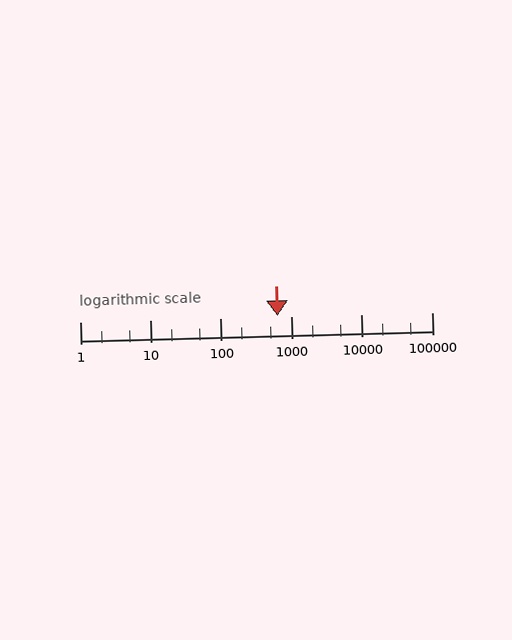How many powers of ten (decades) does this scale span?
The scale spans 5 decades, from 1 to 100000.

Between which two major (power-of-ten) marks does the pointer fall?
The pointer is between 100 and 1000.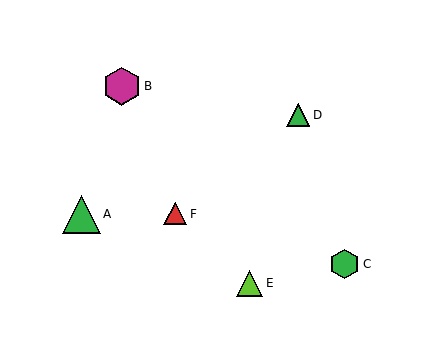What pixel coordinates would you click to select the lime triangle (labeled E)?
Click at (250, 283) to select the lime triangle E.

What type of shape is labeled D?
Shape D is a green triangle.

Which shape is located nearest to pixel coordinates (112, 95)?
The magenta hexagon (labeled B) at (122, 86) is nearest to that location.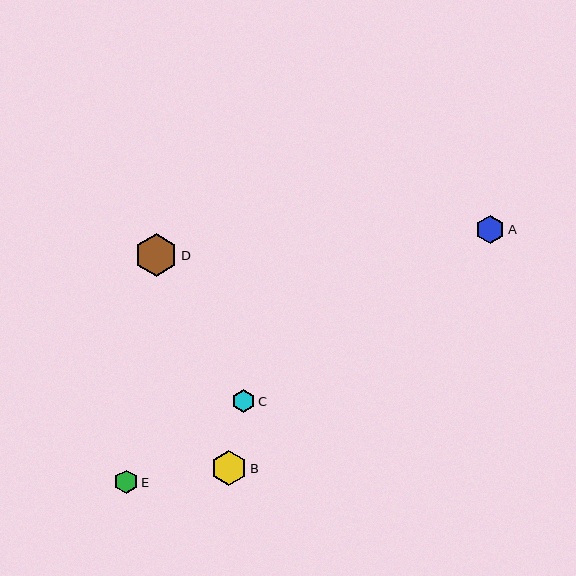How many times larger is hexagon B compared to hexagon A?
Hexagon B is approximately 1.2 times the size of hexagon A.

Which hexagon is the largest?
Hexagon D is the largest with a size of approximately 43 pixels.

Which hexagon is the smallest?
Hexagon C is the smallest with a size of approximately 23 pixels.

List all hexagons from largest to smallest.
From largest to smallest: D, B, A, E, C.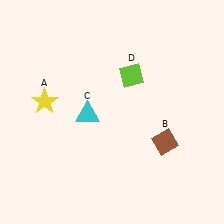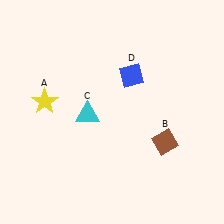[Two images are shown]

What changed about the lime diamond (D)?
In Image 1, D is lime. In Image 2, it changed to blue.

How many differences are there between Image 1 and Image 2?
There is 1 difference between the two images.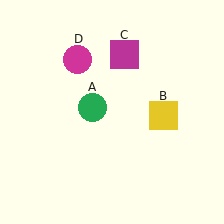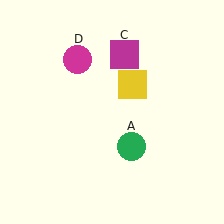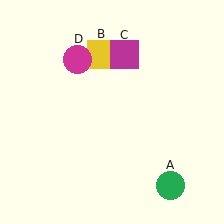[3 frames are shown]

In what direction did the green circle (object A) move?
The green circle (object A) moved down and to the right.